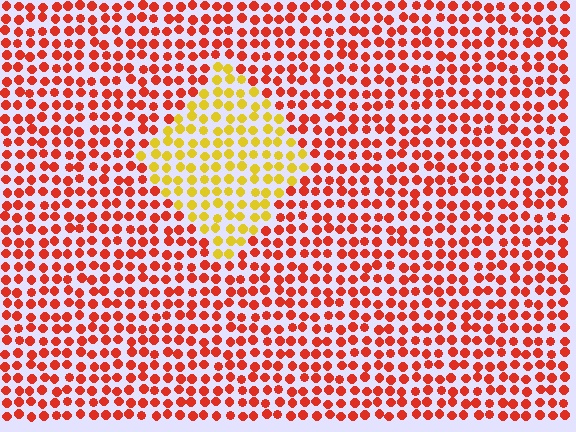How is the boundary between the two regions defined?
The boundary is defined purely by a slight shift in hue (about 49 degrees). Spacing, size, and orientation are identical on both sides.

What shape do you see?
I see a diamond.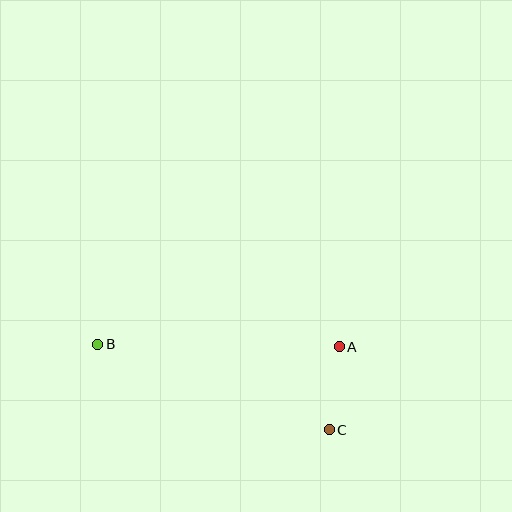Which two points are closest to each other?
Points A and C are closest to each other.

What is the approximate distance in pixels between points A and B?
The distance between A and B is approximately 241 pixels.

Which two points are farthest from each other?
Points B and C are farthest from each other.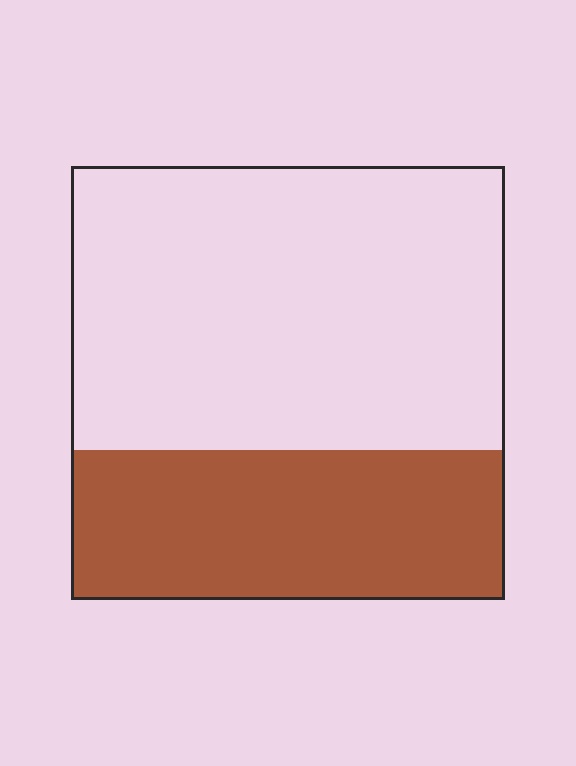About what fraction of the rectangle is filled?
About one third (1/3).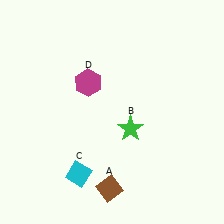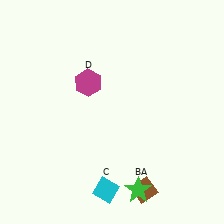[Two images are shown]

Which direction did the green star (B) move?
The green star (B) moved down.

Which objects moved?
The objects that moved are: the brown diamond (A), the green star (B), the cyan diamond (C).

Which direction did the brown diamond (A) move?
The brown diamond (A) moved right.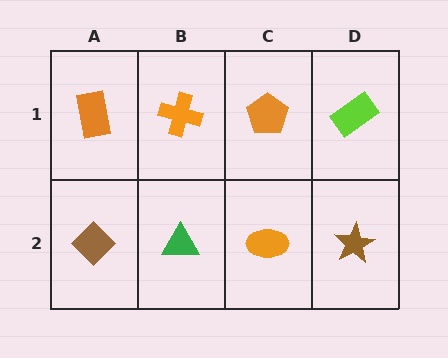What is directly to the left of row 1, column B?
An orange rectangle.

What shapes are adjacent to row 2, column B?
An orange cross (row 1, column B), a brown diamond (row 2, column A), an orange ellipse (row 2, column C).